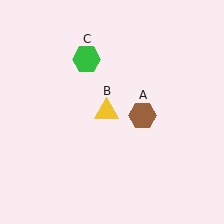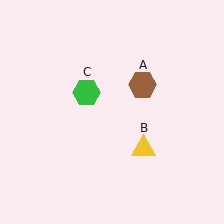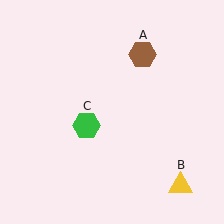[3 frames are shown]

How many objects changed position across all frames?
3 objects changed position: brown hexagon (object A), yellow triangle (object B), green hexagon (object C).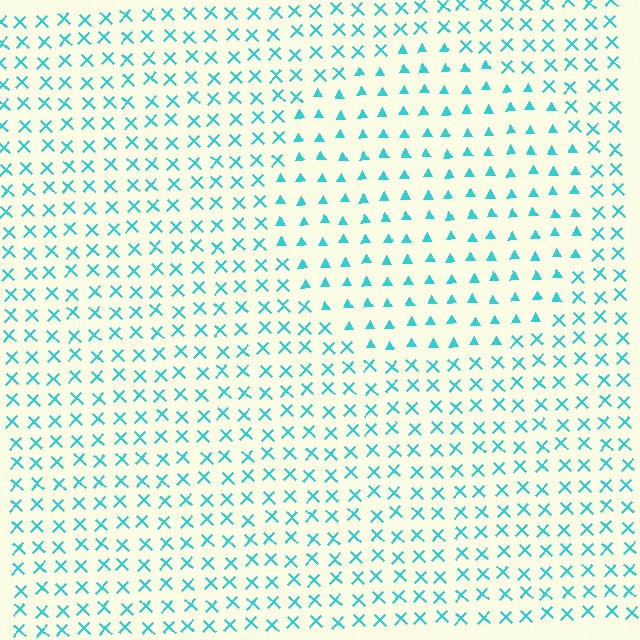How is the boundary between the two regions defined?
The boundary is defined by a change in element shape: triangles inside vs. X marks outside. All elements share the same color and spacing.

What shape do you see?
I see a circle.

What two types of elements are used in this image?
The image uses triangles inside the circle region and X marks outside it.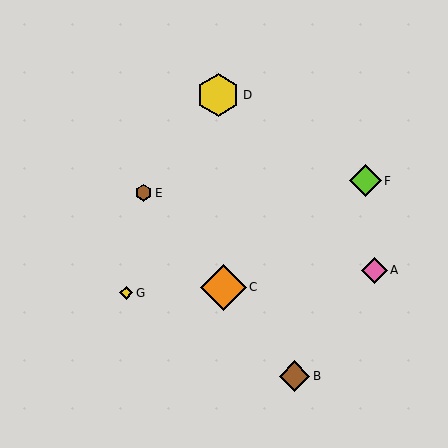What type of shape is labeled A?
Shape A is a pink diamond.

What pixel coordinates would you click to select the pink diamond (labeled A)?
Click at (375, 270) to select the pink diamond A.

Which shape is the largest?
The orange diamond (labeled C) is the largest.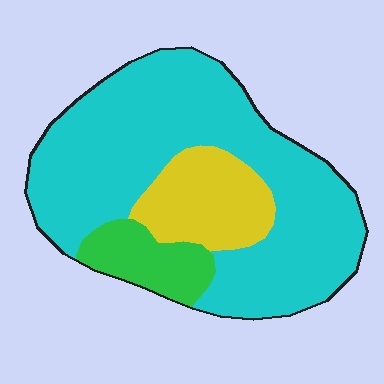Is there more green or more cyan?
Cyan.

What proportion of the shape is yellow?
Yellow covers roughly 15% of the shape.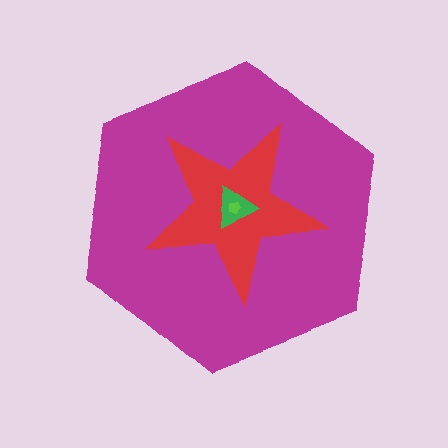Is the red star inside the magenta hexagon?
Yes.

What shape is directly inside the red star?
The green triangle.